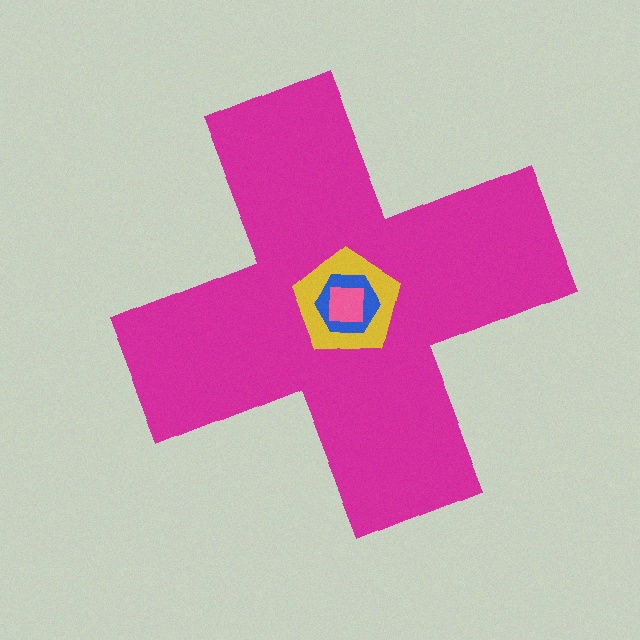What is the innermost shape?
The pink square.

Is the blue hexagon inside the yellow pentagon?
Yes.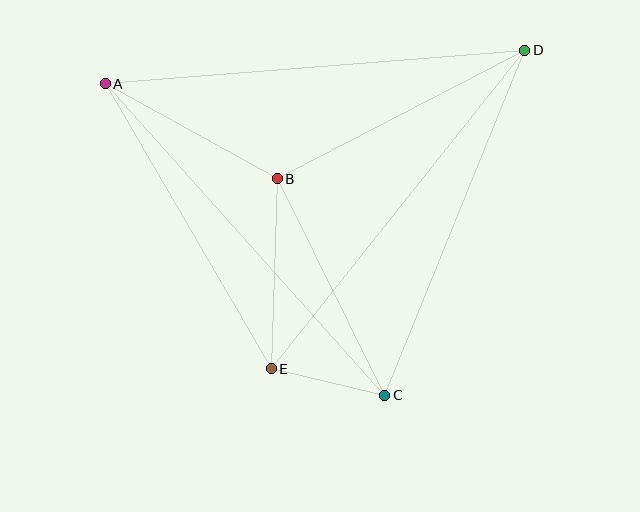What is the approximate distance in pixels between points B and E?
The distance between B and E is approximately 190 pixels.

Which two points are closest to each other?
Points C and E are closest to each other.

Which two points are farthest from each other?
Points A and D are farthest from each other.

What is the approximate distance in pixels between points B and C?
The distance between B and C is approximately 242 pixels.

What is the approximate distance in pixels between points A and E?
The distance between A and E is approximately 330 pixels.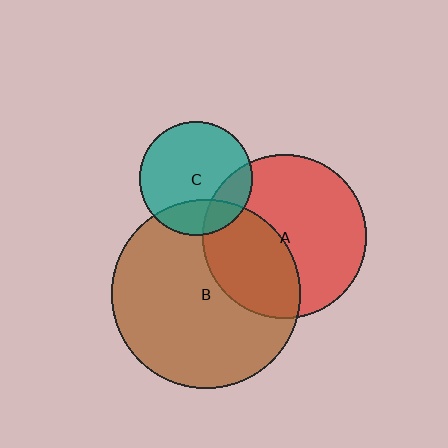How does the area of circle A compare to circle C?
Approximately 2.1 times.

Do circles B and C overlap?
Yes.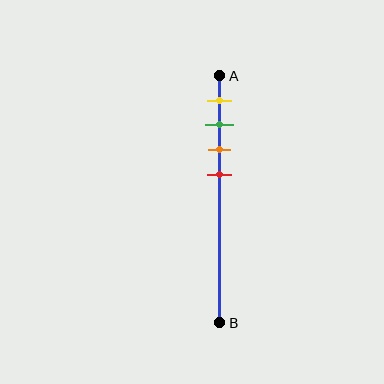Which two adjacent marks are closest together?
The green and orange marks are the closest adjacent pair.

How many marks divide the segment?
There are 4 marks dividing the segment.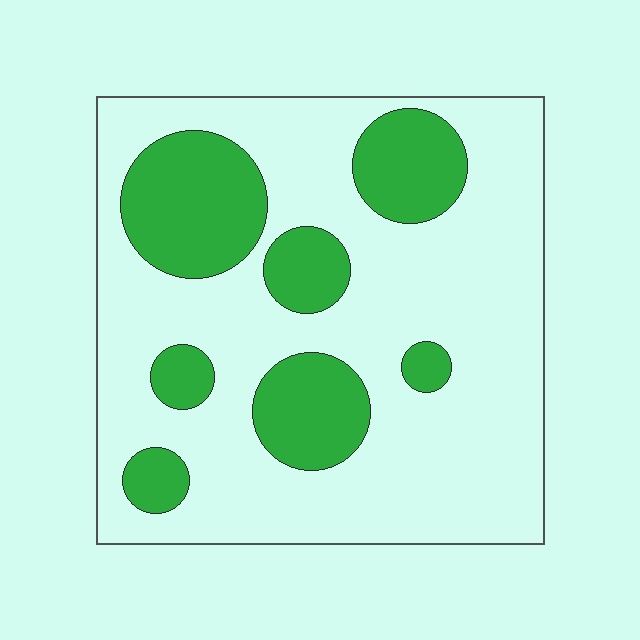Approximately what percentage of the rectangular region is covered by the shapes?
Approximately 25%.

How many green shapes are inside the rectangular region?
7.